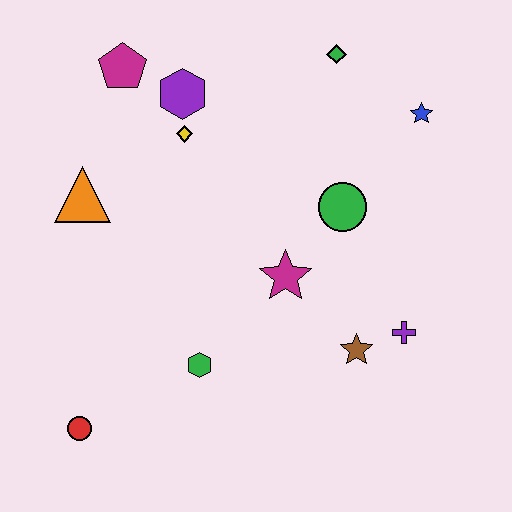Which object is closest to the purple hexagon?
The yellow diamond is closest to the purple hexagon.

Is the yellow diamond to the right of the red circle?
Yes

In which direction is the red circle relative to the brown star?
The red circle is to the left of the brown star.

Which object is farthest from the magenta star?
The magenta pentagon is farthest from the magenta star.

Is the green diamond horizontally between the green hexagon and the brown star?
Yes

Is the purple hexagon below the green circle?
No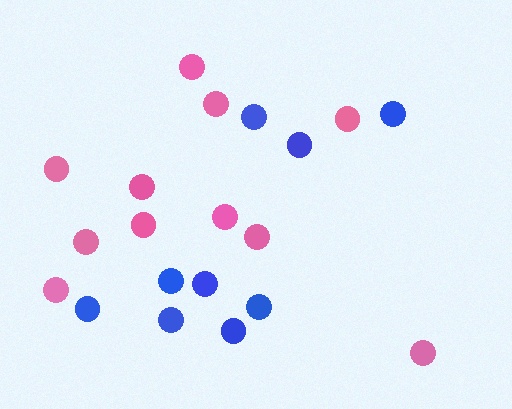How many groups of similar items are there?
There are 2 groups: one group of pink circles (11) and one group of blue circles (9).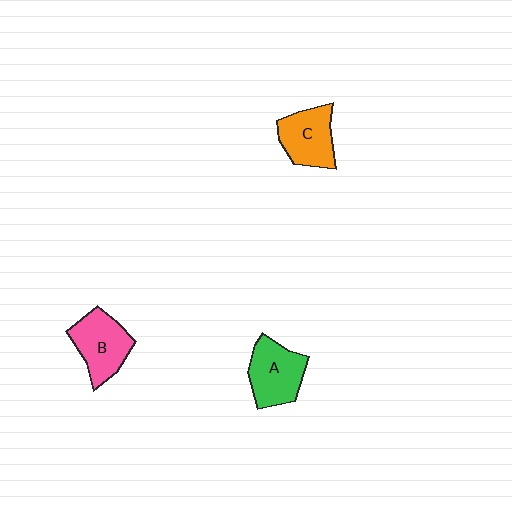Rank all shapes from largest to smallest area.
From largest to smallest: B (pink), A (green), C (orange).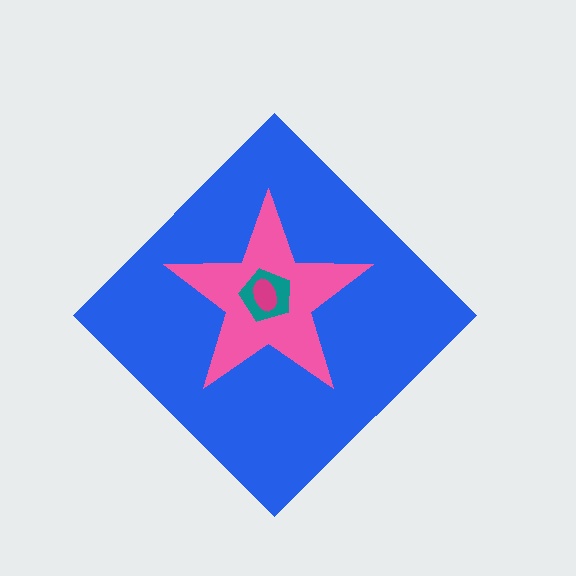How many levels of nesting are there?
4.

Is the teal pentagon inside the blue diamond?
Yes.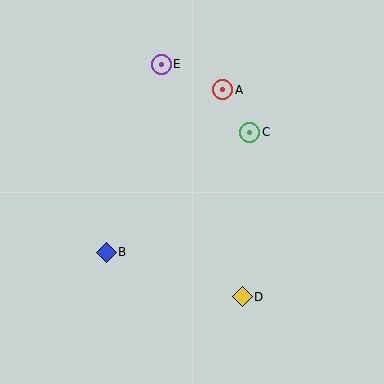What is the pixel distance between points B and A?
The distance between B and A is 200 pixels.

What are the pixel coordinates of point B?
Point B is at (106, 252).